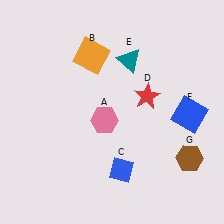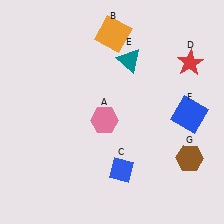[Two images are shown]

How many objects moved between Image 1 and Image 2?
2 objects moved between the two images.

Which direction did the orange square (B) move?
The orange square (B) moved right.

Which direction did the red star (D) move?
The red star (D) moved right.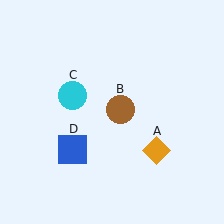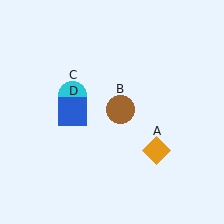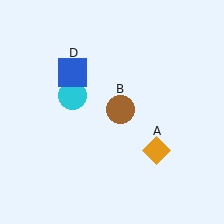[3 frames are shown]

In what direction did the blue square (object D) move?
The blue square (object D) moved up.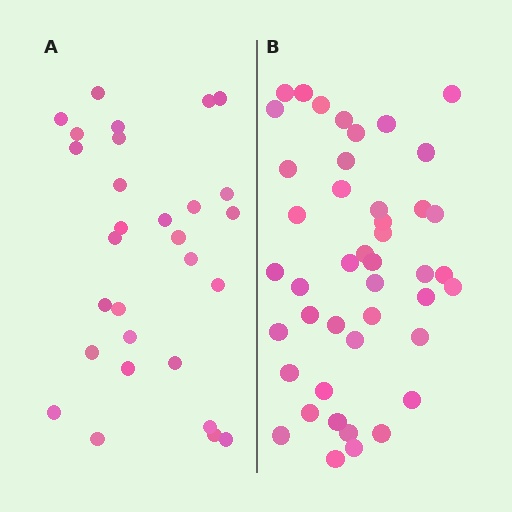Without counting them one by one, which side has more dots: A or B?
Region B (the right region) has more dots.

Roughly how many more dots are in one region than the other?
Region B has approximately 15 more dots than region A.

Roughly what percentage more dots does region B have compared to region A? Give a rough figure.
About 50% more.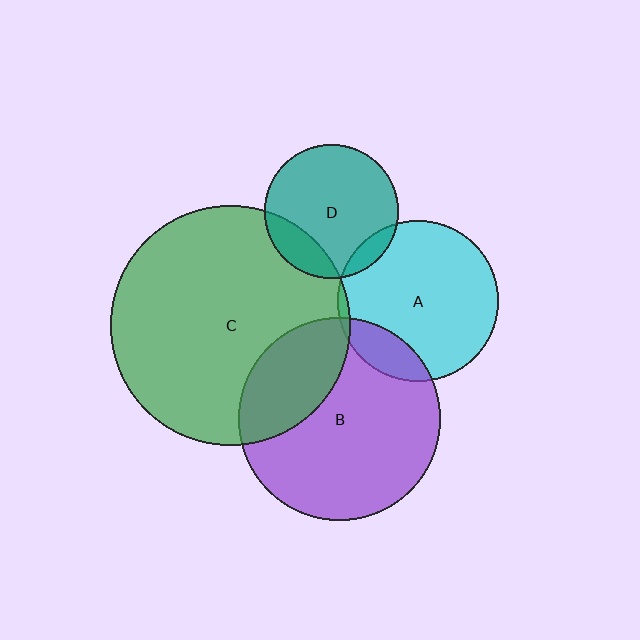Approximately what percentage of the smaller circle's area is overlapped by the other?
Approximately 15%.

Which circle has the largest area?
Circle C (green).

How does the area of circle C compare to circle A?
Approximately 2.2 times.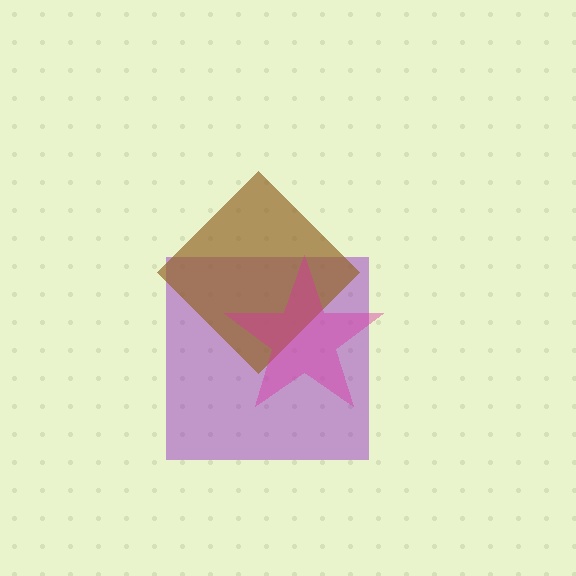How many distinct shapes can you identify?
There are 3 distinct shapes: a purple square, a brown diamond, a magenta star.